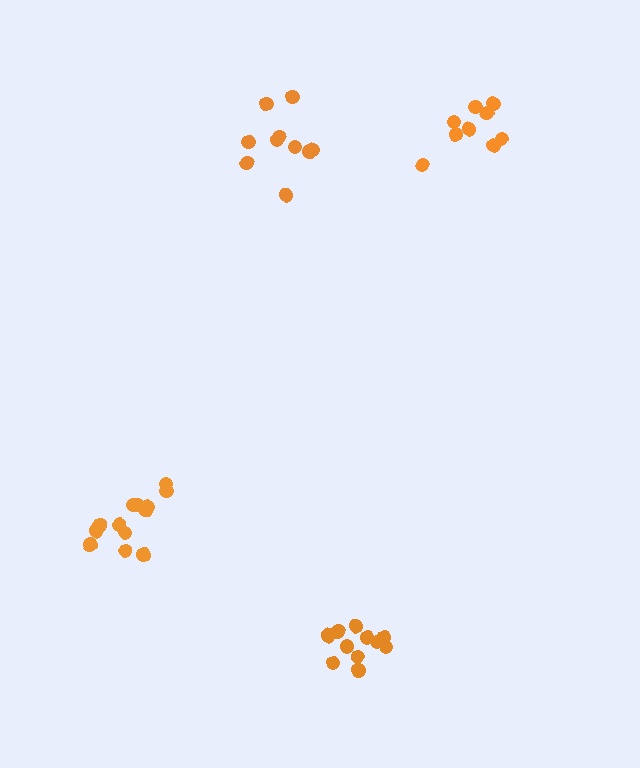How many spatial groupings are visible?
There are 4 spatial groupings.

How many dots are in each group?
Group 1: 10 dots, Group 2: 12 dots, Group 3: 13 dots, Group 4: 9 dots (44 total).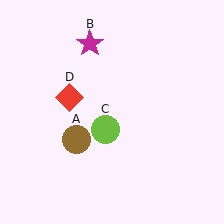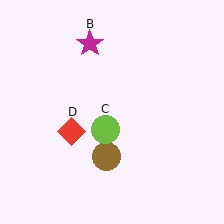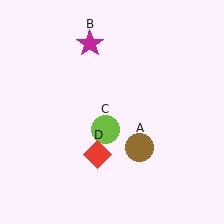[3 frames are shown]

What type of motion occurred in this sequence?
The brown circle (object A), red diamond (object D) rotated counterclockwise around the center of the scene.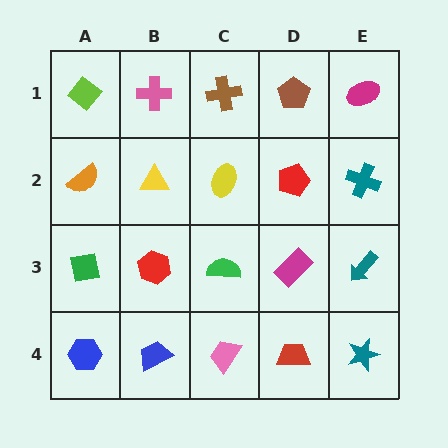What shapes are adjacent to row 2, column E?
A magenta ellipse (row 1, column E), a teal arrow (row 3, column E), a red pentagon (row 2, column D).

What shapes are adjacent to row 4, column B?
A red hexagon (row 3, column B), a blue hexagon (row 4, column A), a pink trapezoid (row 4, column C).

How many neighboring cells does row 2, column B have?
4.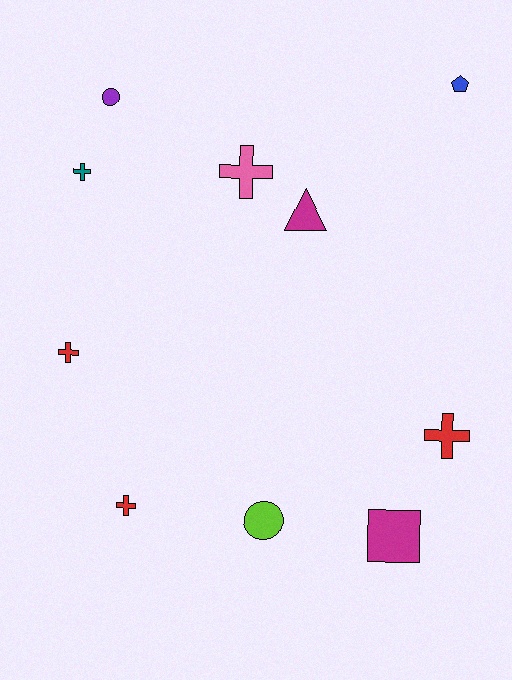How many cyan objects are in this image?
There are no cyan objects.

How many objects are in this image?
There are 10 objects.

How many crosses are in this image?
There are 5 crosses.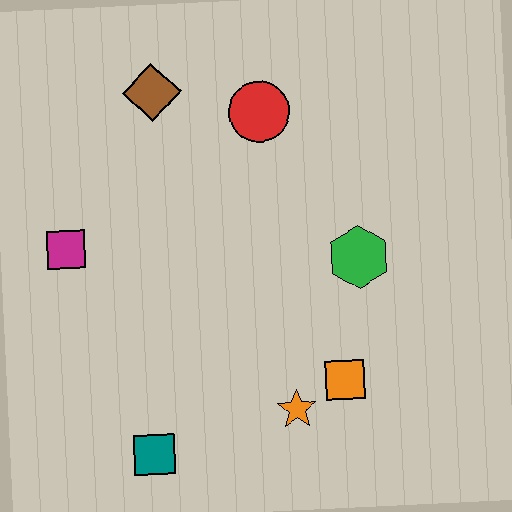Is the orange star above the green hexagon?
No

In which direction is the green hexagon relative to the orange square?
The green hexagon is above the orange square.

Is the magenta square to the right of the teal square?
No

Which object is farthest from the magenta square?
The orange square is farthest from the magenta square.